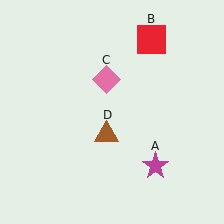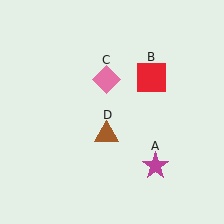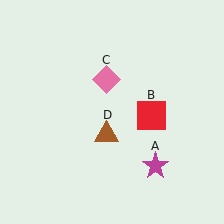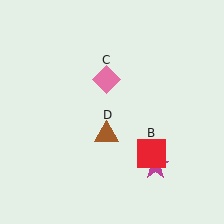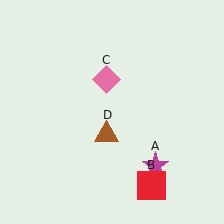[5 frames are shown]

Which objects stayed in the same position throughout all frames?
Magenta star (object A) and pink diamond (object C) and brown triangle (object D) remained stationary.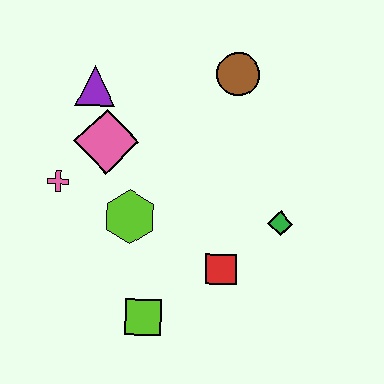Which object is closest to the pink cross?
The pink diamond is closest to the pink cross.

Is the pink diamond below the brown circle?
Yes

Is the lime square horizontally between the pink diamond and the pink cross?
No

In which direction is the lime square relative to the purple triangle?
The lime square is below the purple triangle.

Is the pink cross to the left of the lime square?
Yes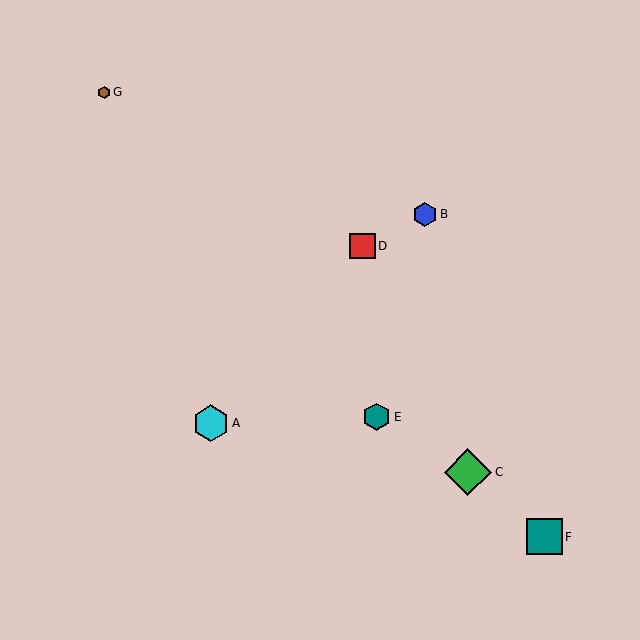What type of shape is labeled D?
Shape D is a red square.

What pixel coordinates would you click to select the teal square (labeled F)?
Click at (545, 537) to select the teal square F.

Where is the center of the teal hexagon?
The center of the teal hexagon is at (377, 417).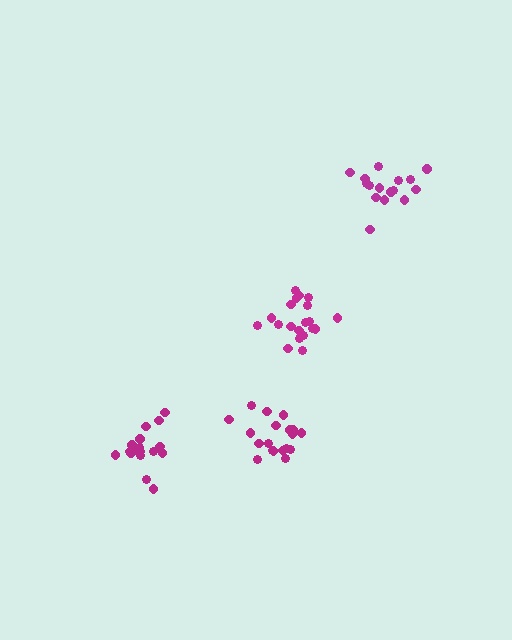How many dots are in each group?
Group 1: 20 dots, Group 2: 19 dots, Group 3: 17 dots, Group 4: 16 dots (72 total).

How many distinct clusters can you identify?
There are 4 distinct clusters.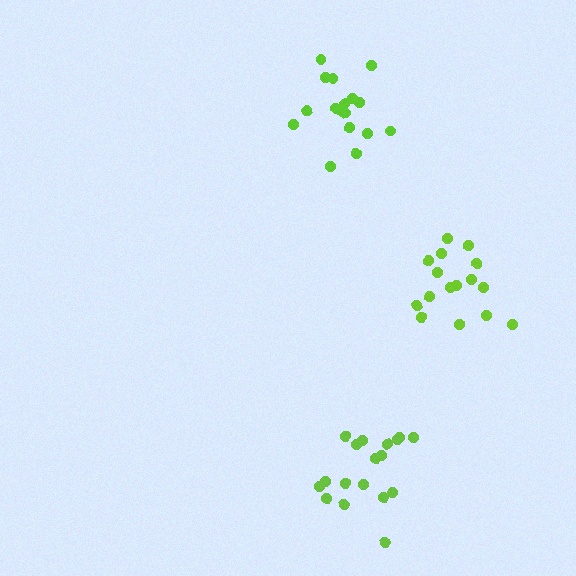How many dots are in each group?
Group 1: 18 dots, Group 2: 16 dots, Group 3: 18 dots (52 total).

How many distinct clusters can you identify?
There are 3 distinct clusters.